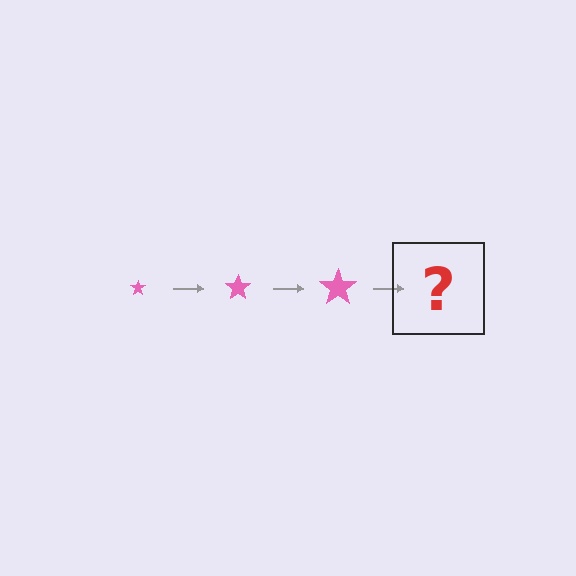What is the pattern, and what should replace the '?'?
The pattern is that the star gets progressively larger each step. The '?' should be a pink star, larger than the previous one.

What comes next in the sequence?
The next element should be a pink star, larger than the previous one.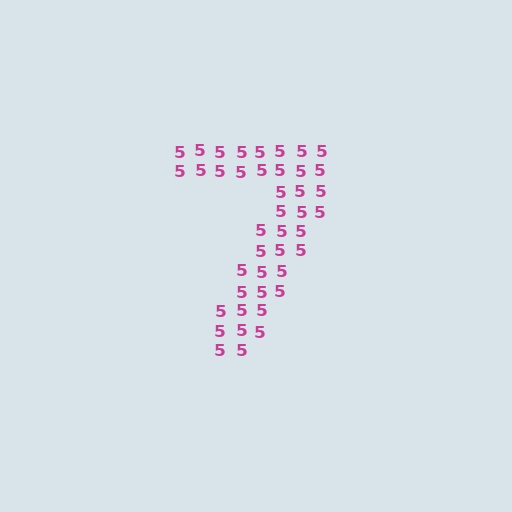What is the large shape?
The large shape is the digit 7.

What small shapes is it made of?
It is made of small digit 5's.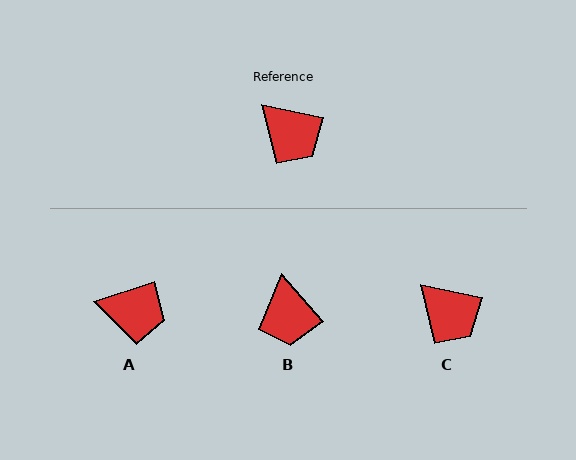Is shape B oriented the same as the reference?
No, it is off by about 37 degrees.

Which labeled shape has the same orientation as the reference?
C.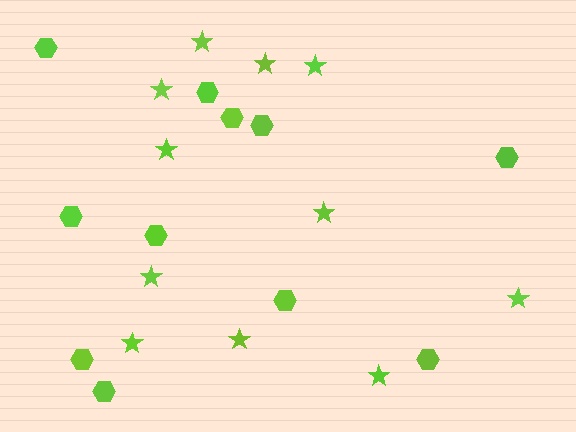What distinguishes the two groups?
There are 2 groups: one group of hexagons (11) and one group of stars (11).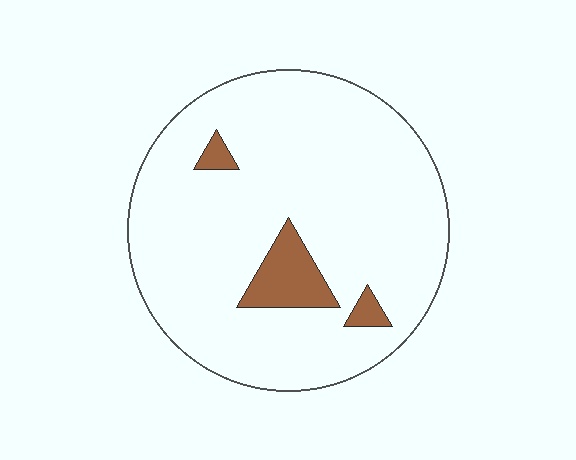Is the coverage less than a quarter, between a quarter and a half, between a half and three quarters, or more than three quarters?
Less than a quarter.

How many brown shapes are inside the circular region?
3.